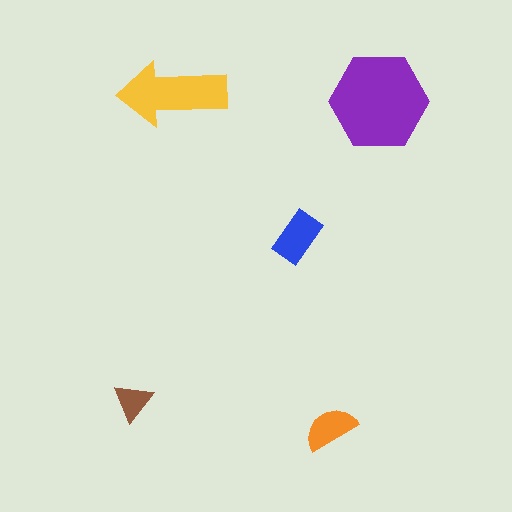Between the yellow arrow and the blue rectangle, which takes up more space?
The yellow arrow.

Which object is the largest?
The purple hexagon.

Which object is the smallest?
The brown triangle.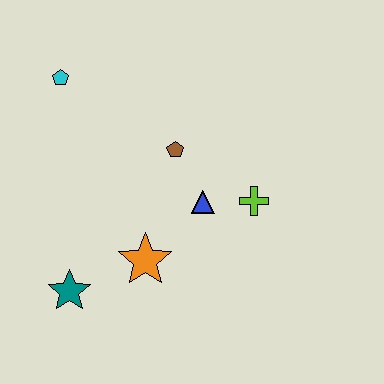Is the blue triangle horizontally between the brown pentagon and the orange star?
No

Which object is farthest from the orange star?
The cyan pentagon is farthest from the orange star.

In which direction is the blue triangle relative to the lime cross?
The blue triangle is to the left of the lime cross.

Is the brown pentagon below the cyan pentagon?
Yes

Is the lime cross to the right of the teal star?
Yes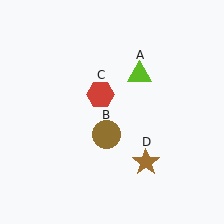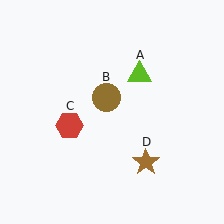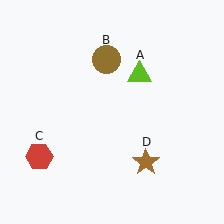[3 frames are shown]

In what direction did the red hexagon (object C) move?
The red hexagon (object C) moved down and to the left.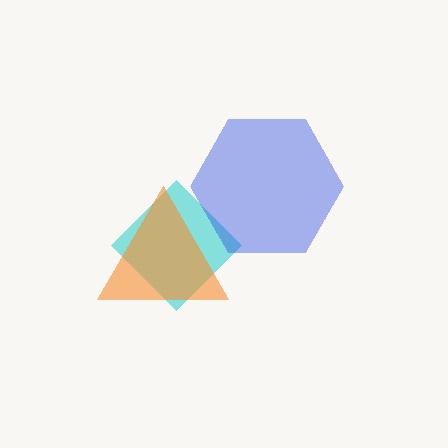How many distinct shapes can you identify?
There are 3 distinct shapes: a cyan diamond, an orange triangle, a blue hexagon.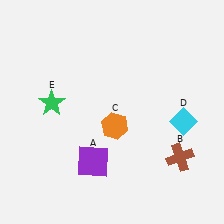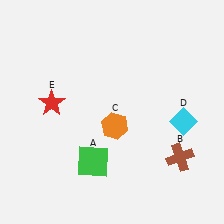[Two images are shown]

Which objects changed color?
A changed from purple to green. E changed from green to red.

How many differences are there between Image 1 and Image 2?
There are 2 differences between the two images.